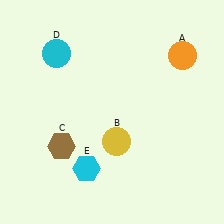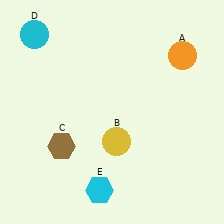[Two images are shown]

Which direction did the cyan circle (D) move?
The cyan circle (D) moved left.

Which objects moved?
The objects that moved are: the cyan circle (D), the cyan hexagon (E).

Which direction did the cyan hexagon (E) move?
The cyan hexagon (E) moved down.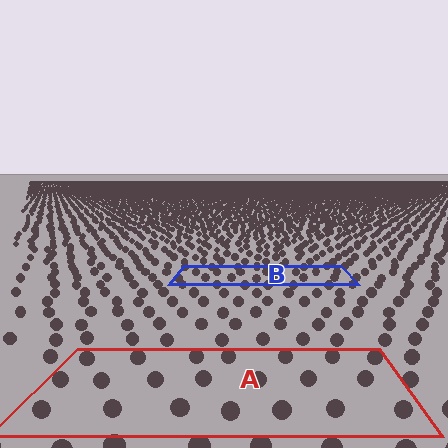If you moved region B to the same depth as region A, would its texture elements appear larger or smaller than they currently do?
They would appear larger. At a closer depth, the same texture elements are projected at a bigger on-screen size.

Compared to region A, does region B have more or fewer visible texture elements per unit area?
Region B has more texture elements per unit area — they are packed more densely because it is farther away.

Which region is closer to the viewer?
Region A is closer. The texture elements there are larger and more spread out.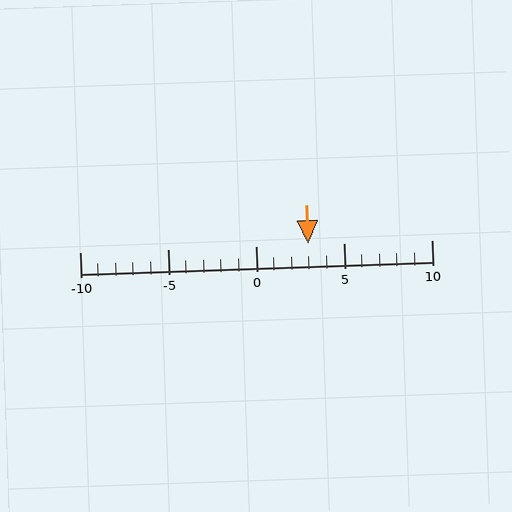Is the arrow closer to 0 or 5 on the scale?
The arrow is closer to 5.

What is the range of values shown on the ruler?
The ruler shows values from -10 to 10.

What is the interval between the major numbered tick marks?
The major tick marks are spaced 5 units apart.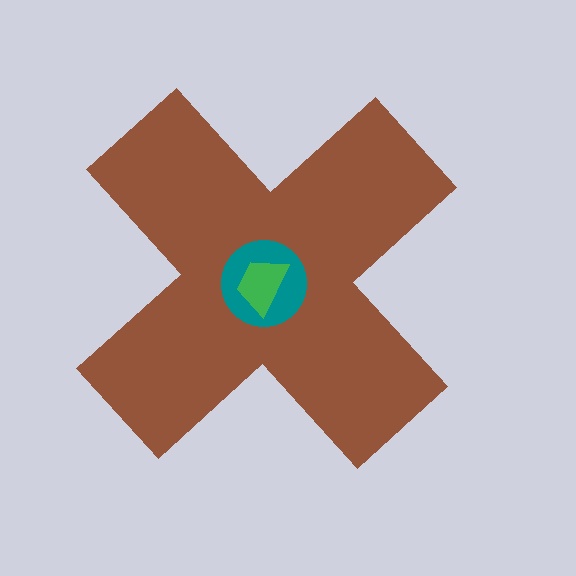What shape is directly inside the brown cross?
The teal circle.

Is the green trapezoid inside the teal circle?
Yes.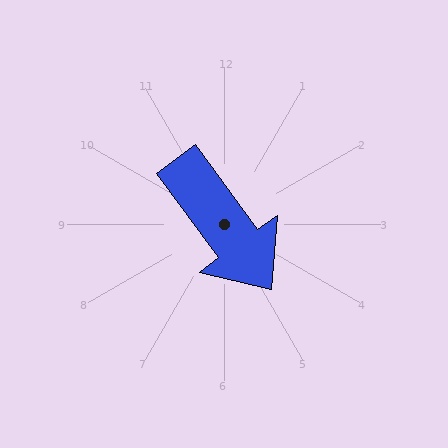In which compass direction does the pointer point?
Southeast.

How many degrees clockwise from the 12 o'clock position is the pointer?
Approximately 144 degrees.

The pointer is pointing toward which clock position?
Roughly 5 o'clock.